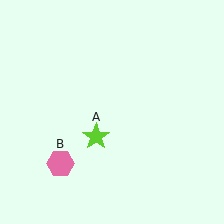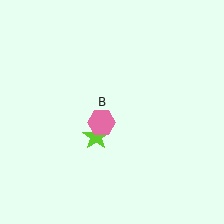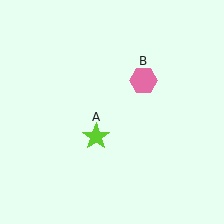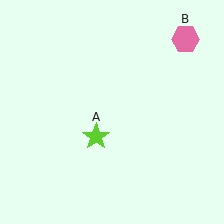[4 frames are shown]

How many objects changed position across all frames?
1 object changed position: pink hexagon (object B).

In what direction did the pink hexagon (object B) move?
The pink hexagon (object B) moved up and to the right.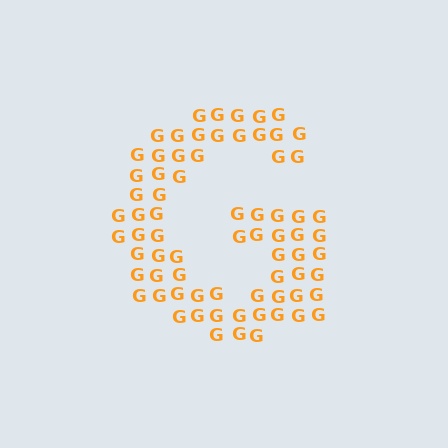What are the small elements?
The small elements are letter G's.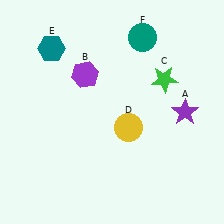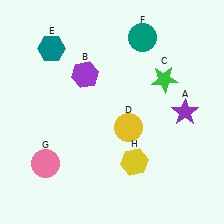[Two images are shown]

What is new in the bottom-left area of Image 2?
A pink circle (G) was added in the bottom-left area of Image 2.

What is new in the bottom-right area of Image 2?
A yellow hexagon (H) was added in the bottom-right area of Image 2.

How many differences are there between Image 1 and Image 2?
There are 2 differences between the two images.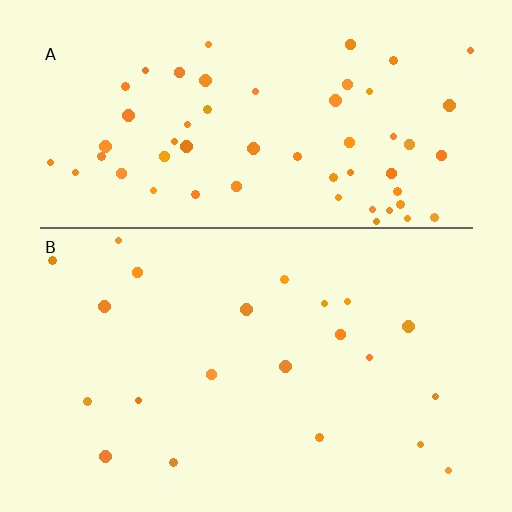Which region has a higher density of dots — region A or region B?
A (the top).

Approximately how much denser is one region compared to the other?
Approximately 2.7× — region A over region B.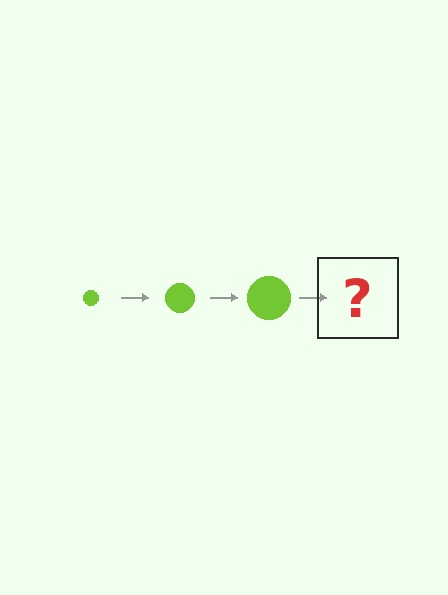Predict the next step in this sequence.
The next step is a lime circle, larger than the previous one.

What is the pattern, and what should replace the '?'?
The pattern is that the circle gets progressively larger each step. The '?' should be a lime circle, larger than the previous one.